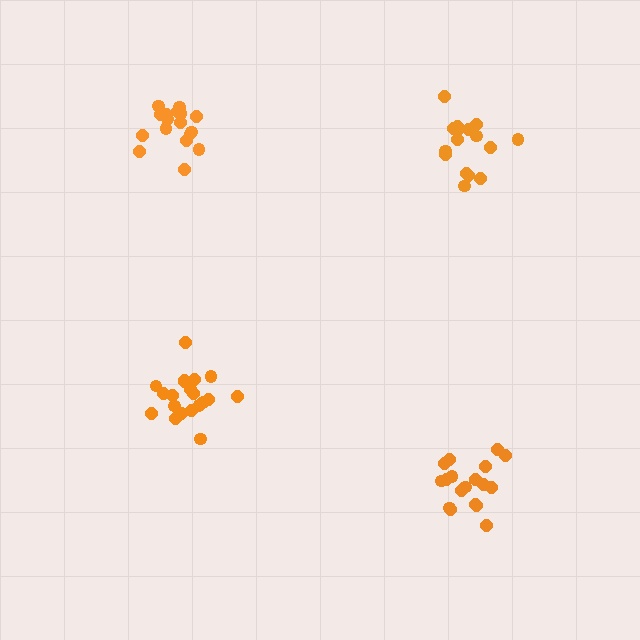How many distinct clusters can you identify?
There are 4 distinct clusters.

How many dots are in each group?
Group 1: 18 dots, Group 2: 17 dots, Group 3: 20 dots, Group 4: 16 dots (71 total).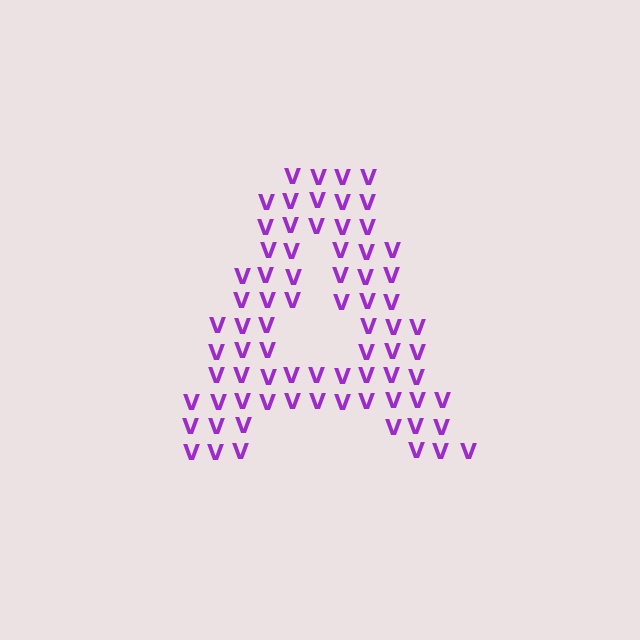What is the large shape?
The large shape is the letter A.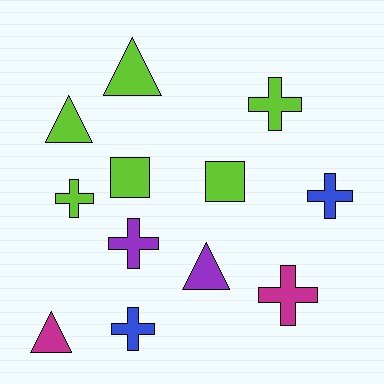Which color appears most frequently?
Lime, with 6 objects.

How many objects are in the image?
There are 12 objects.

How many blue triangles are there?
There are no blue triangles.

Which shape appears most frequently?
Cross, with 6 objects.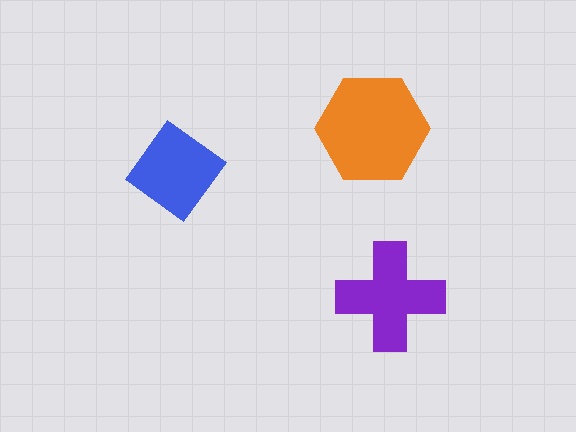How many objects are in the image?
There are 3 objects in the image.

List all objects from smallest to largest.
The blue diamond, the purple cross, the orange hexagon.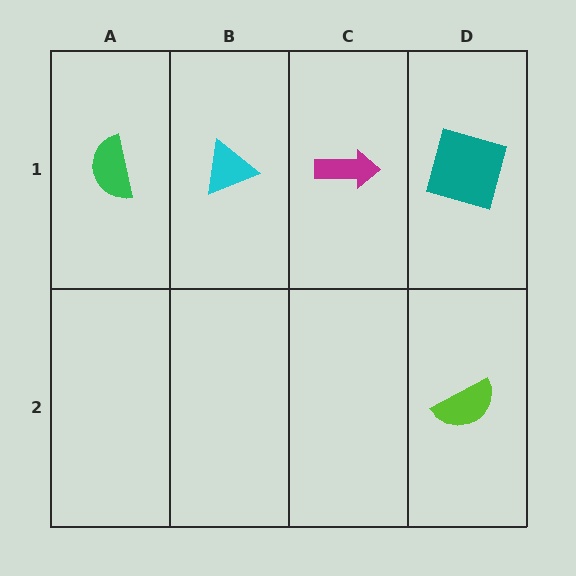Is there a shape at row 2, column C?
No, that cell is empty.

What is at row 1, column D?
A teal square.